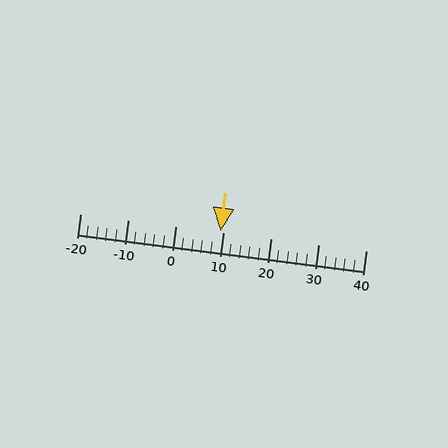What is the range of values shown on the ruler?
The ruler shows values from -20 to 40.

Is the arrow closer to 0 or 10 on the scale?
The arrow is closer to 10.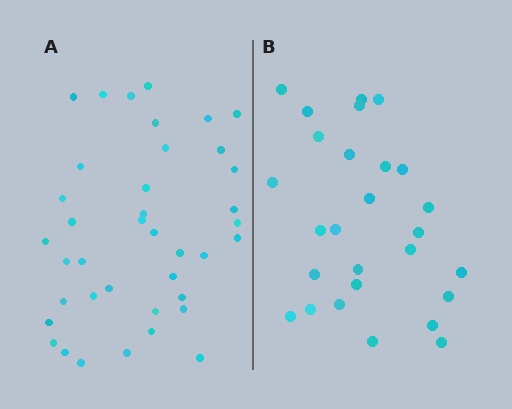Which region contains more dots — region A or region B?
Region A (the left region) has more dots.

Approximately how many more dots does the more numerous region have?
Region A has roughly 12 or so more dots than region B.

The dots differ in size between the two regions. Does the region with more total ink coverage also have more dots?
No. Region B has more total ink coverage because its dots are larger, but region A actually contains more individual dots. Total area can be misleading — the number of items is what matters here.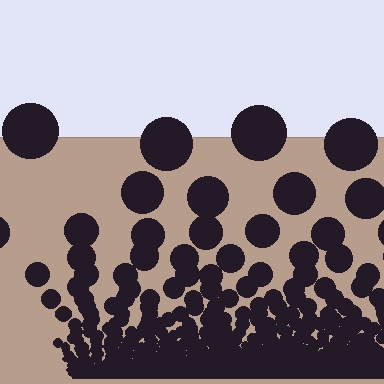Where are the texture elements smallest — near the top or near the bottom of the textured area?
Near the bottom.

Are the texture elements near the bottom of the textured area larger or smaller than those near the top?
Smaller. The gradient is inverted — elements near the bottom are smaller and denser.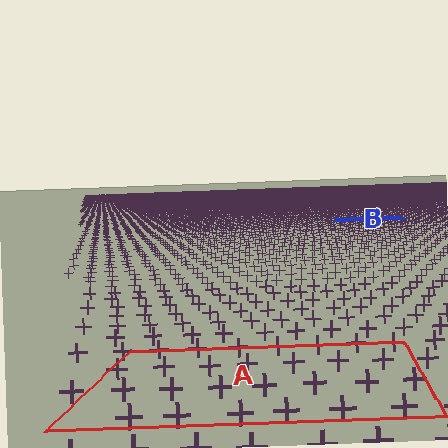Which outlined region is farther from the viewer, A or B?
Region B is farther from the viewer — the texture elements inside it appear smaller and more densely packed.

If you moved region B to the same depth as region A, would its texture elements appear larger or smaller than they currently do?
They would appear larger. At a closer depth, the same texture elements are projected at a bigger on-screen size.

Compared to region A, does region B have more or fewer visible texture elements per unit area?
Region B has more texture elements per unit area — they are packed more densely because it is farther away.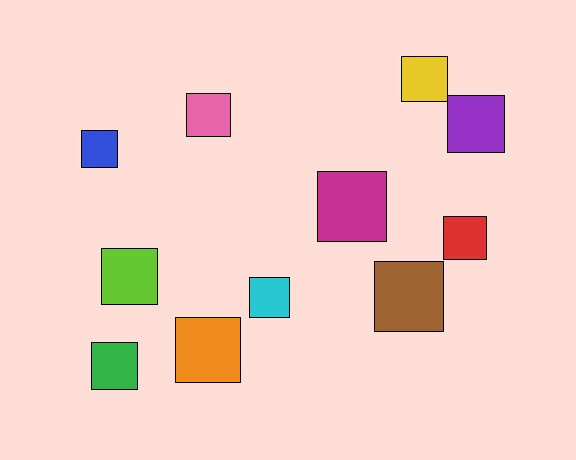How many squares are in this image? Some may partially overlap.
There are 11 squares.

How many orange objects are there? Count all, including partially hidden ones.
There is 1 orange object.